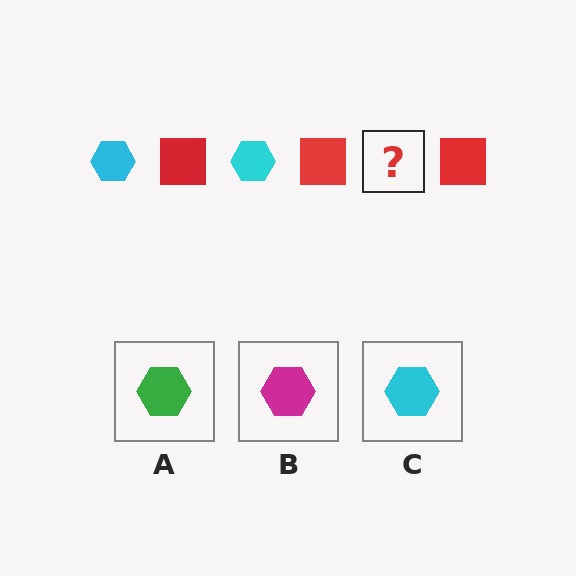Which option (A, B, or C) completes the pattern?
C.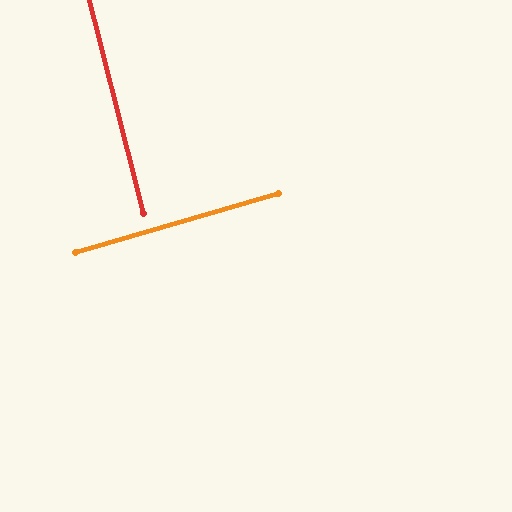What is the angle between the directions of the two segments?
Approximately 88 degrees.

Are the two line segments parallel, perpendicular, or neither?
Perpendicular — they meet at approximately 88°.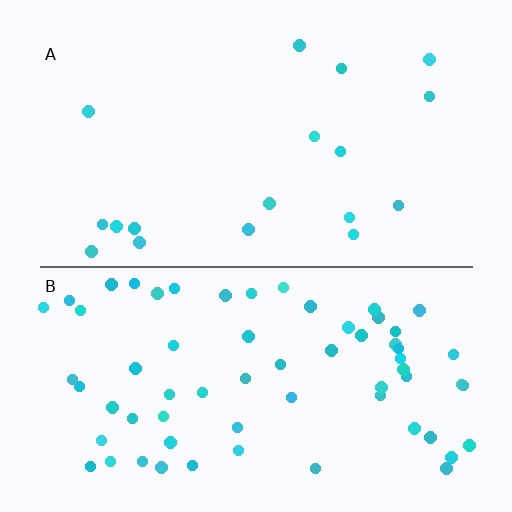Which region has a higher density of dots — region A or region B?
B (the bottom).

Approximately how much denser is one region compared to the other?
Approximately 3.6× — region B over region A.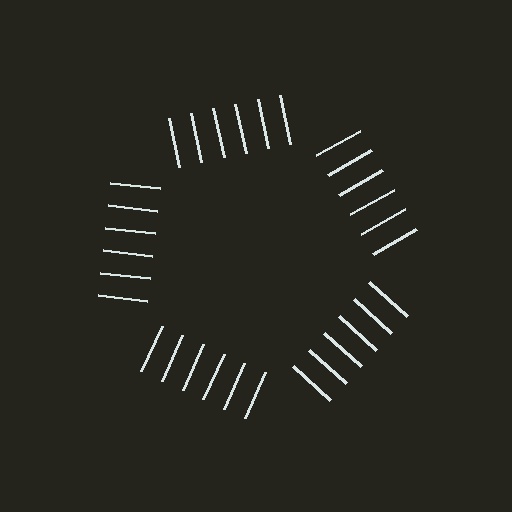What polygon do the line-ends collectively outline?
An illusory pentagon — the line segments terminate on its edges but no continuous stroke is drawn.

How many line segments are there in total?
30 — 6 along each of the 5 edges.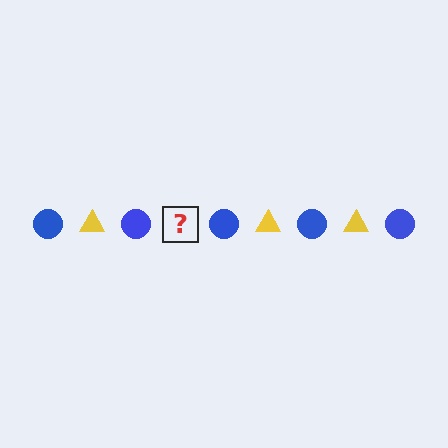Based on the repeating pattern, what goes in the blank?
The blank should be a yellow triangle.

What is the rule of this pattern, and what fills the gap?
The rule is that the pattern alternates between blue circle and yellow triangle. The gap should be filled with a yellow triangle.